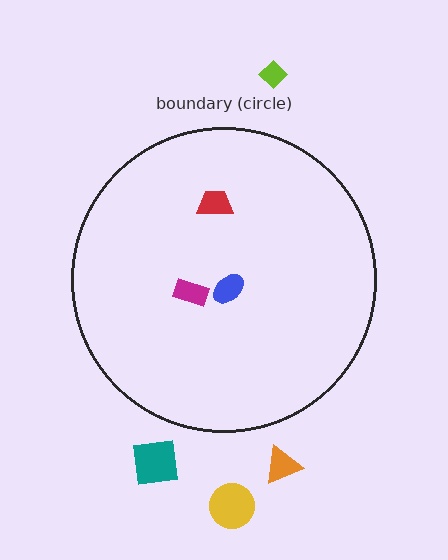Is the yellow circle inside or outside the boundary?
Outside.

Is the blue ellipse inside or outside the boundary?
Inside.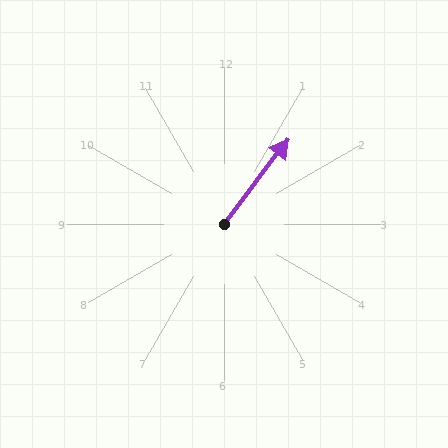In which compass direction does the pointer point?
Northeast.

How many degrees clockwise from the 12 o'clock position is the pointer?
Approximately 37 degrees.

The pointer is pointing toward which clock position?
Roughly 1 o'clock.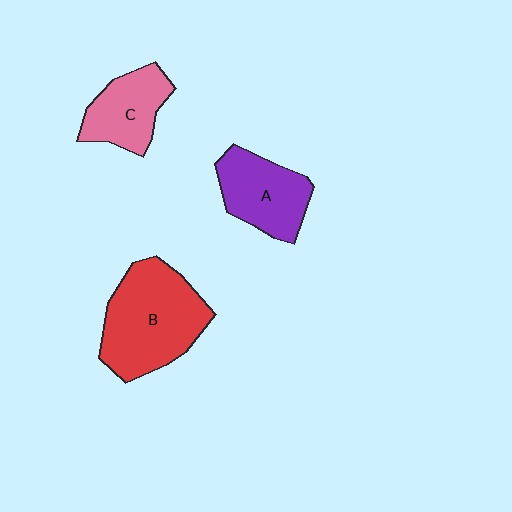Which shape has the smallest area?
Shape C (pink).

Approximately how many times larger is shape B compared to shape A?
Approximately 1.5 times.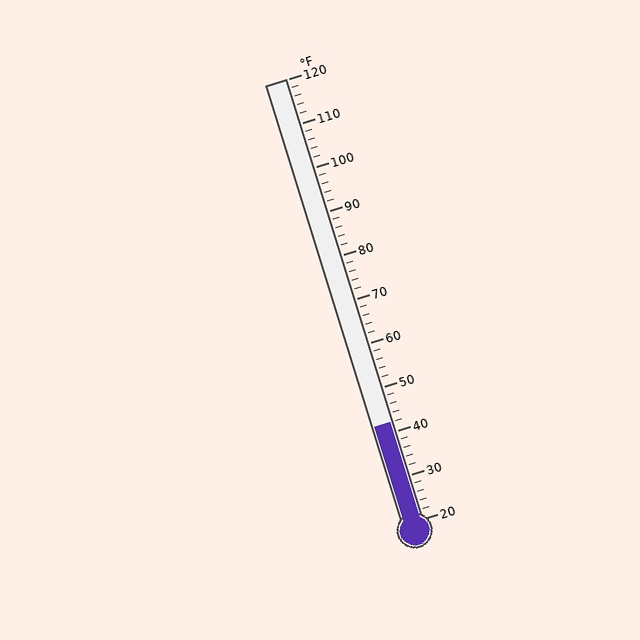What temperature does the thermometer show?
The thermometer shows approximately 42°F.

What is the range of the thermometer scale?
The thermometer scale ranges from 20°F to 120°F.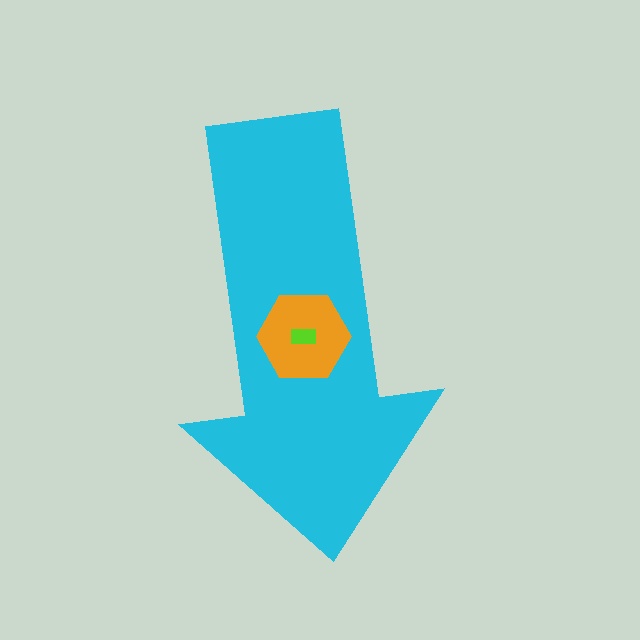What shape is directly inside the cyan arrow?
The orange hexagon.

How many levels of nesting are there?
3.